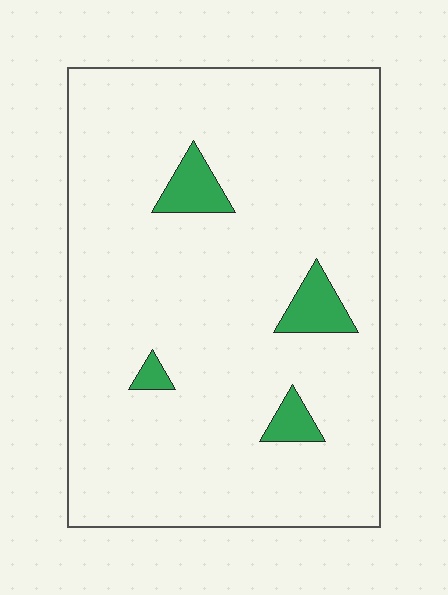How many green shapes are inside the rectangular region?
4.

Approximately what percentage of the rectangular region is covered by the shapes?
Approximately 5%.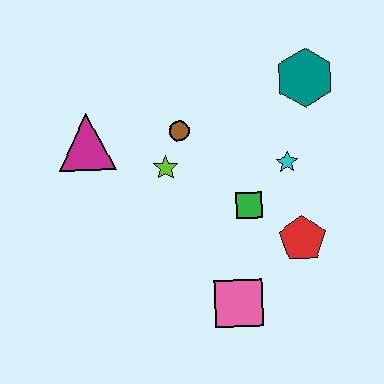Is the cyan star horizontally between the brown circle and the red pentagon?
Yes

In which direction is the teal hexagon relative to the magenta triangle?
The teal hexagon is to the right of the magenta triangle.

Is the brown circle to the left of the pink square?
Yes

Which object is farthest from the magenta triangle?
The red pentagon is farthest from the magenta triangle.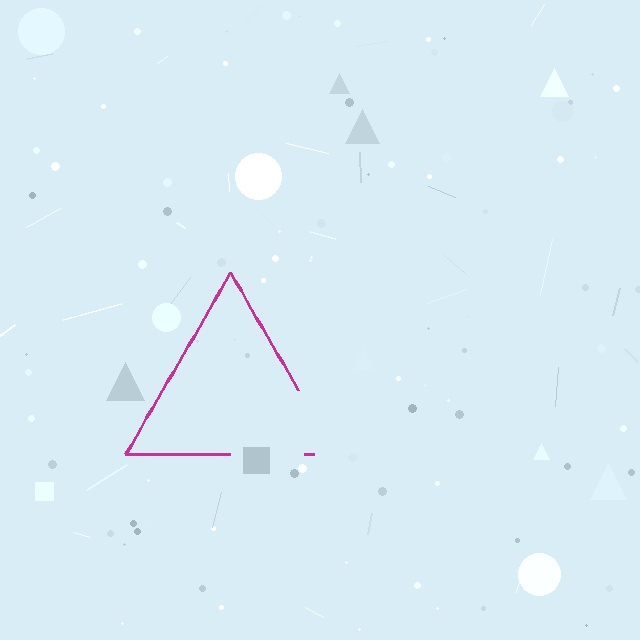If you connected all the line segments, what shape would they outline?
They would outline a triangle.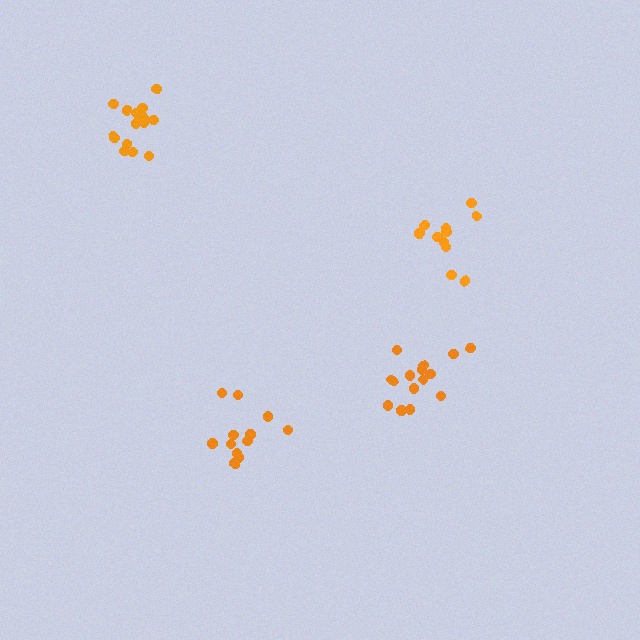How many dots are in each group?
Group 1: 15 dots, Group 2: 12 dots, Group 3: 11 dots, Group 4: 16 dots (54 total).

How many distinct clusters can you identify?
There are 4 distinct clusters.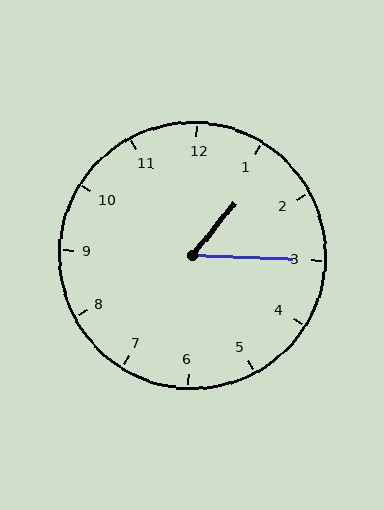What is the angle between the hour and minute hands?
Approximately 52 degrees.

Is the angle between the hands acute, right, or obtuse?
It is acute.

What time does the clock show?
1:15.